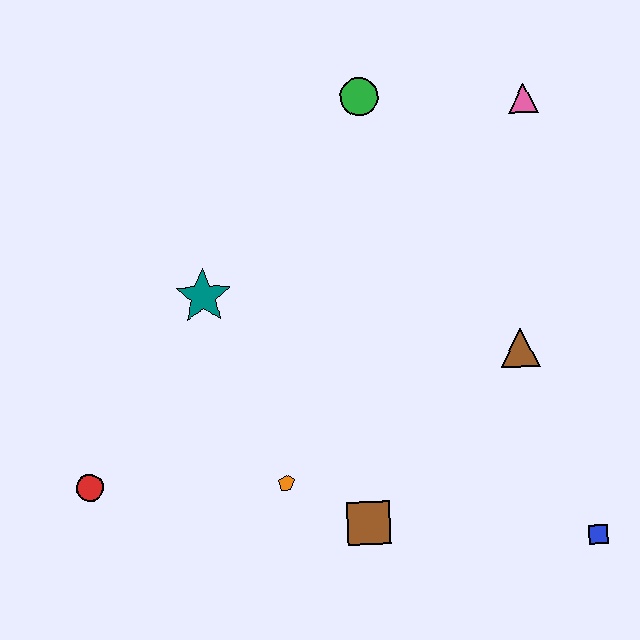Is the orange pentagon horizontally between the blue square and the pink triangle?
No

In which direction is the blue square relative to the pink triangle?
The blue square is below the pink triangle.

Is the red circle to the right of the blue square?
No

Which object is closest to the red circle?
The orange pentagon is closest to the red circle.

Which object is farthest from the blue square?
The red circle is farthest from the blue square.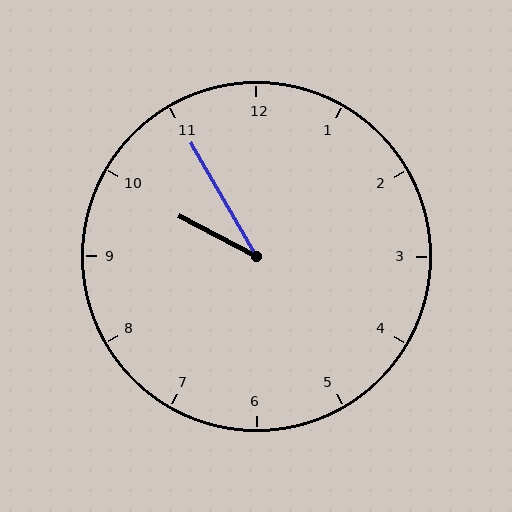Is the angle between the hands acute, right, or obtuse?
It is acute.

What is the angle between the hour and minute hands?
Approximately 32 degrees.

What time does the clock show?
9:55.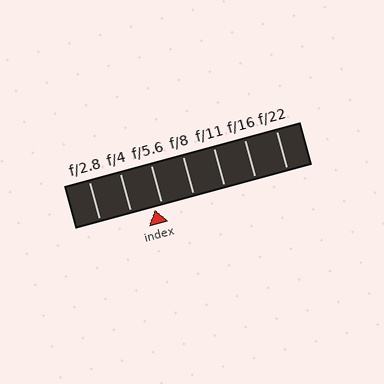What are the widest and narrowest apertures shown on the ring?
The widest aperture shown is f/2.8 and the narrowest is f/22.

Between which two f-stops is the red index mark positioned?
The index mark is between f/4 and f/5.6.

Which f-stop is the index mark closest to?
The index mark is closest to f/5.6.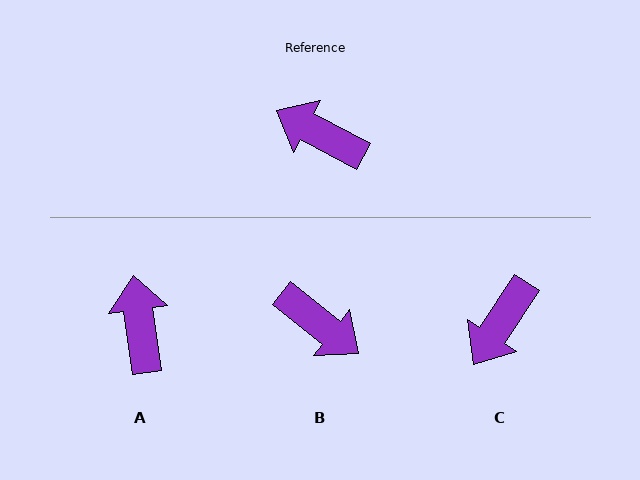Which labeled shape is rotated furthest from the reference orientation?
B, about 170 degrees away.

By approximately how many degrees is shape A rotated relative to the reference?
Approximately 54 degrees clockwise.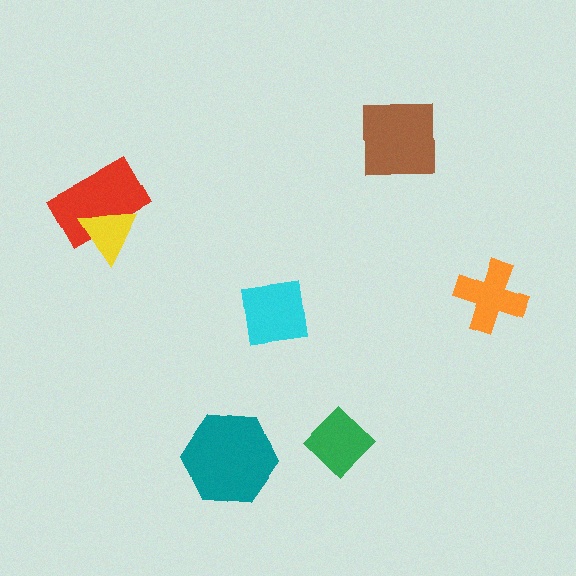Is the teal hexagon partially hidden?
No, no other shape covers it.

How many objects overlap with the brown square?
0 objects overlap with the brown square.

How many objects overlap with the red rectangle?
1 object overlaps with the red rectangle.